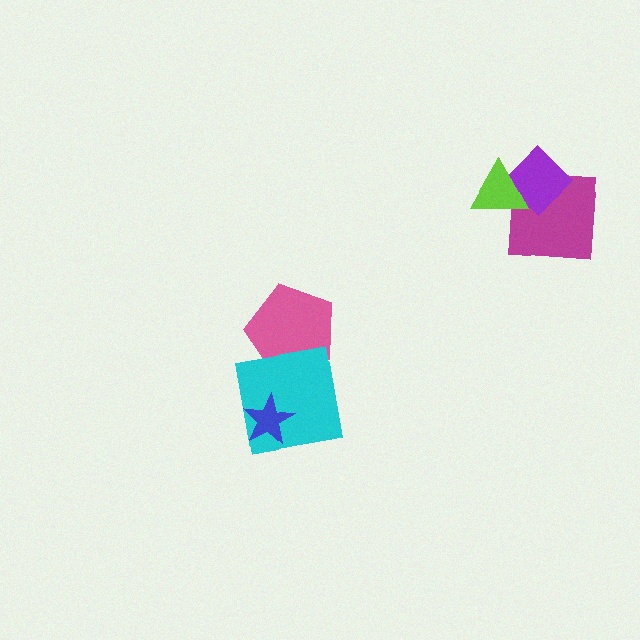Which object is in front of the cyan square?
The blue star is in front of the cyan square.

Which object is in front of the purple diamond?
The lime triangle is in front of the purple diamond.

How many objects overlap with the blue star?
1 object overlaps with the blue star.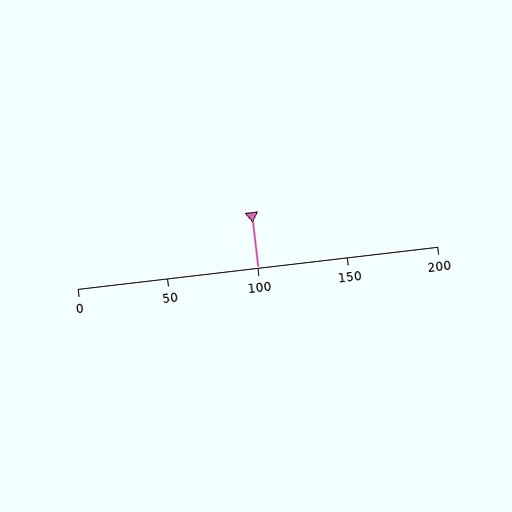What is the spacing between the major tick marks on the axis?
The major ticks are spaced 50 apart.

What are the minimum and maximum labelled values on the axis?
The axis runs from 0 to 200.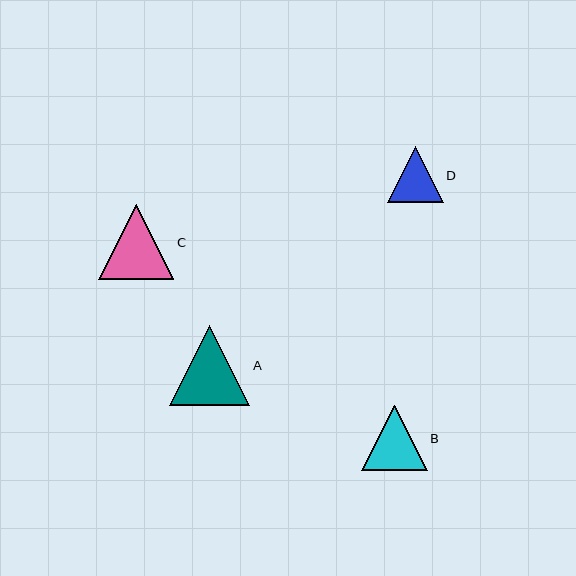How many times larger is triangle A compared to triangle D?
Triangle A is approximately 1.4 times the size of triangle D.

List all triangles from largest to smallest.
From largest to smallest: A, C, B, D.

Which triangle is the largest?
Triangle A is the largest with a size of approximately 80 pixels.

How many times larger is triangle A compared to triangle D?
Triangle A is approximately 1.4 times the size of triangle D.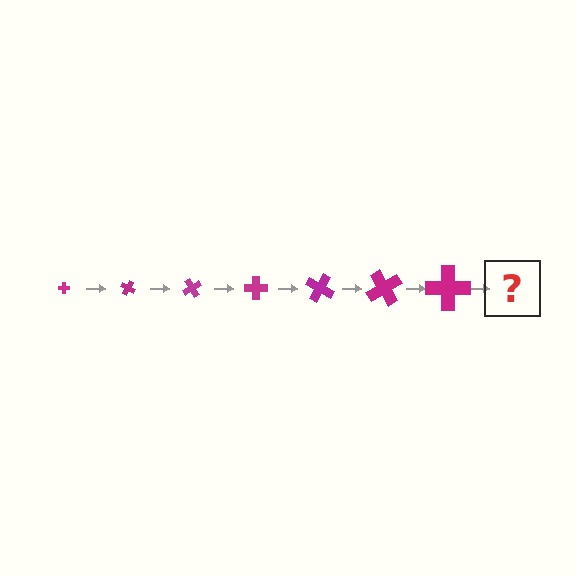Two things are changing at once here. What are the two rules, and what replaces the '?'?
The two rules are that the cross grows larger each step and it rotates 30 degrees each step. The '?' should be a cross, larger than the previous one and rotated 210 degrees from the start.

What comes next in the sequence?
The next element should be a cross, larger than the previous one and rotated 210 degrees from the start.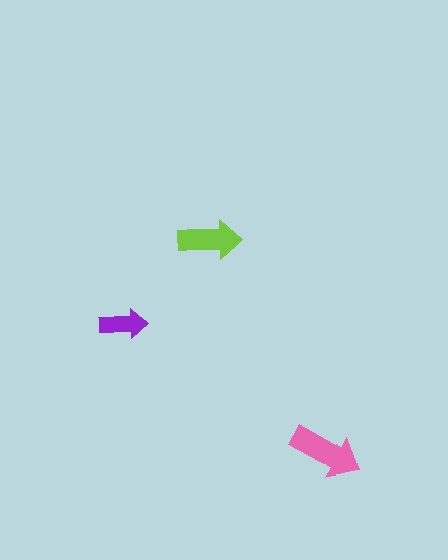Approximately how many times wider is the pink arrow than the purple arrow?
About 1.5 times wider.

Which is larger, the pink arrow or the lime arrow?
The pink one.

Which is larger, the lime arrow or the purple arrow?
The lime one.